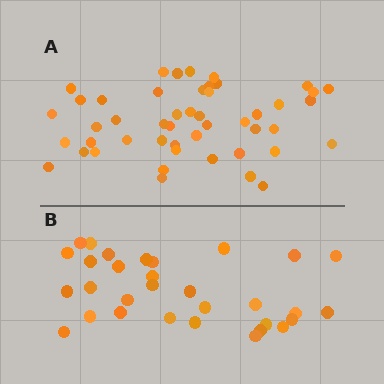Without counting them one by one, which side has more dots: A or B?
Region A (the top region) has more dots.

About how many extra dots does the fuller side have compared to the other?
Region A has approximately 15 more dots than region B.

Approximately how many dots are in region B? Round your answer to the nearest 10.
About 30 dots. (The exact count is 31, which rounds to 30.)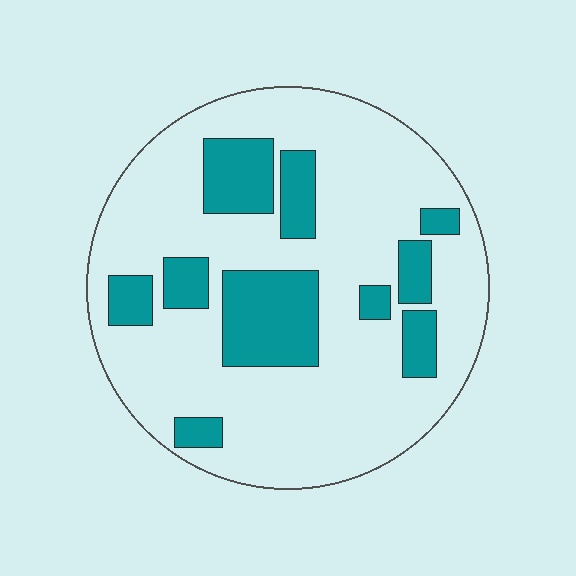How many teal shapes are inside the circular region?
10.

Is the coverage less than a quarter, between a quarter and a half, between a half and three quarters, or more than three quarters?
Less than a quarter.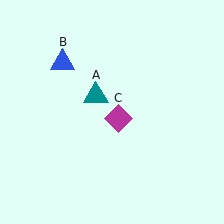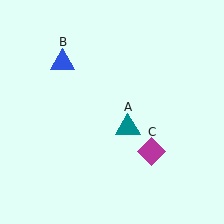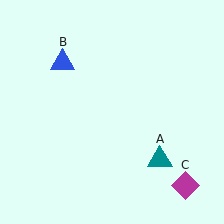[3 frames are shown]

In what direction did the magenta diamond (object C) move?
The magenta diamond (object C) moved down and to the right.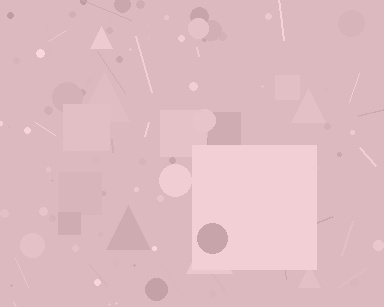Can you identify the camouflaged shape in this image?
The camouflaged shape is a square.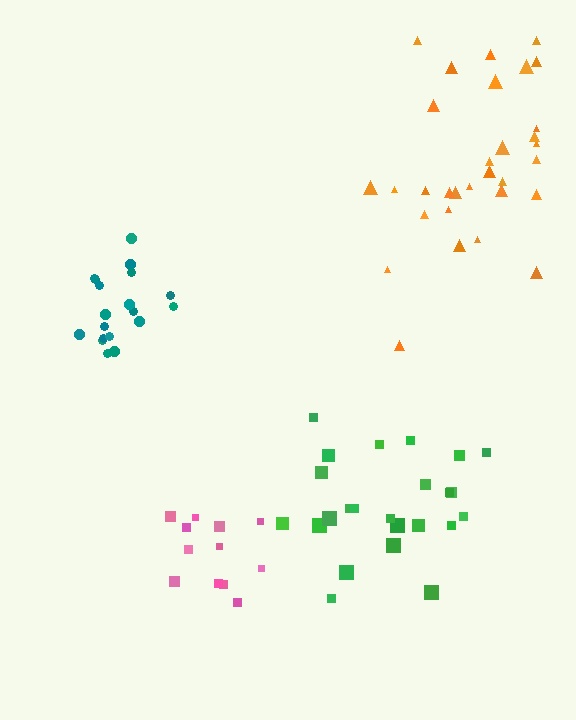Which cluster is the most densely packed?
Teal.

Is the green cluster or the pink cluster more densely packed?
Pink.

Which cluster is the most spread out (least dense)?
Orange.